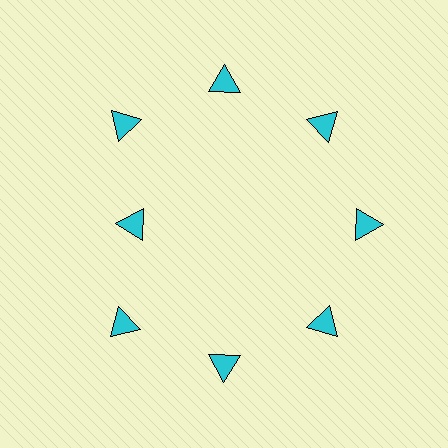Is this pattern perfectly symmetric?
No. The 8 cyan triangles are arranged in a ring, but one element near the 9 o'clock position is pulled inward toward the center, breaking the 8-fold rotational symmetry.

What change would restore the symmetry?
The symmetry would be restored by moving it outward, back onto the ring so that all 8 triangles sit at equal angles and equal distance from the center.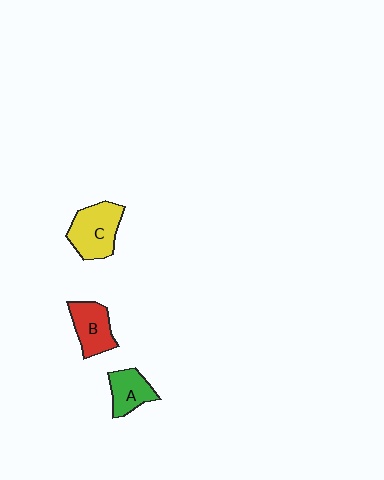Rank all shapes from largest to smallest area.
From largest to smallest: C (yellow), B (red), A (green).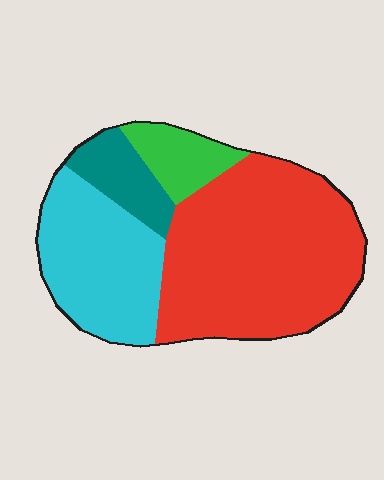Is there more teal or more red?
Red.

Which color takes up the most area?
Red, at roughly 55%.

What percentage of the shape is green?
Green takes up about one tenth (1/10) of the shape.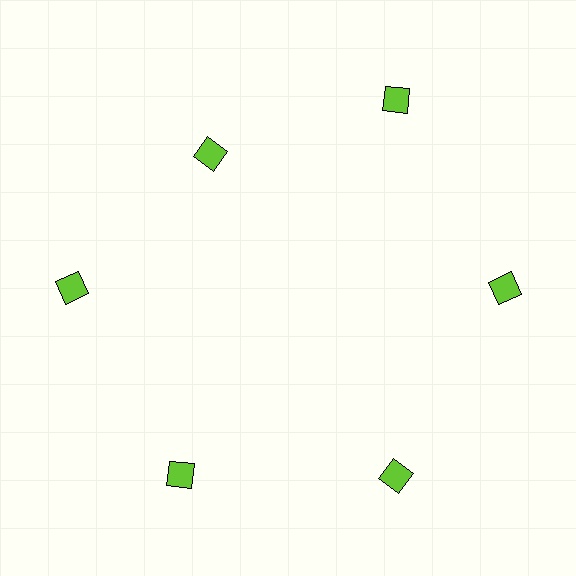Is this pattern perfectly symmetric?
No. The 6 lime diamonds are arranged in a ring, but one element near the 11 o'clock position is pulled inward toward the center, breaking the 6-fold rotational symmetry.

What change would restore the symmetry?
The symmetry would be restored by moving it outward, back onto the ring so that all 6 diamonds sit at equal angles and equal distance from the center.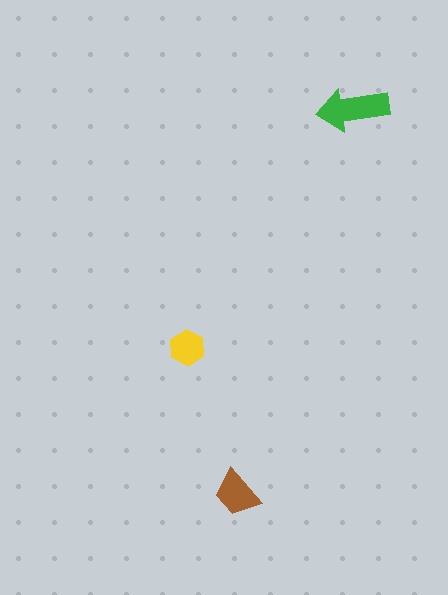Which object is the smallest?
The yellow hexagon.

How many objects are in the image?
There are 3 objects in the image.